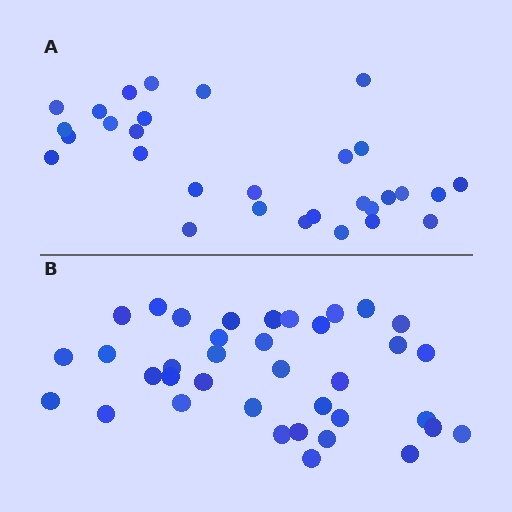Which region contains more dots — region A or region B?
Region B (the bottom region) has more dots.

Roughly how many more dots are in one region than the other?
Region B has roughly 8 or so more dots than region A.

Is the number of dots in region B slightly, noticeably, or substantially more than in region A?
Region B has only slightly more — the two regions are fairly close. The ratio is roughly 1.2 to 1.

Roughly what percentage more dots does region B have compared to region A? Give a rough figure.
About 25% more.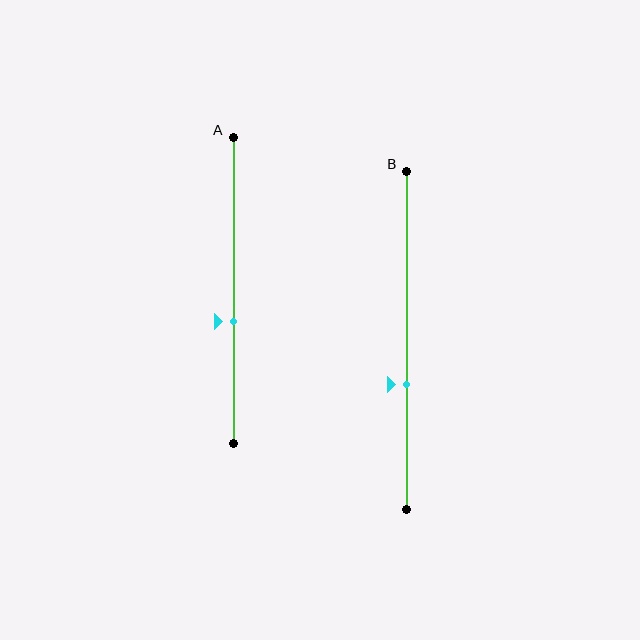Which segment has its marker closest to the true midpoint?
Segment A has its marker closest to the true midpoint.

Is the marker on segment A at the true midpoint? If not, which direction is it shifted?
No, the marker on segment A is shifted downward by about 10% of the segment length.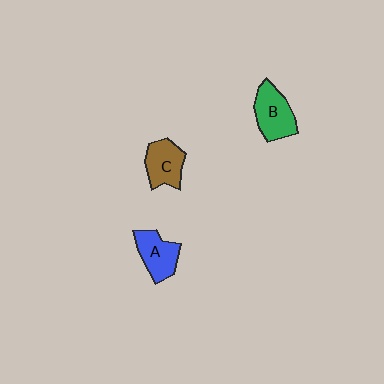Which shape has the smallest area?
Shape C (brown).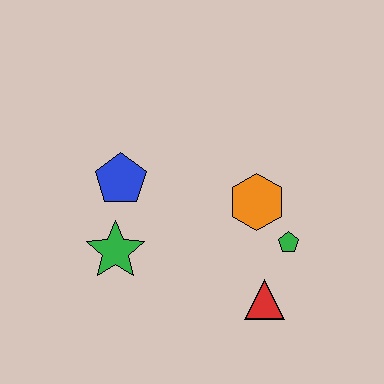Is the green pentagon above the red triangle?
Yes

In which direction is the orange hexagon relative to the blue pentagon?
The orange hexagon is to the right of the blue pentagon.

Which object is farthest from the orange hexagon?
The green star is farthest from the orange hexagon.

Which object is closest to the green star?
The blue pentagon is closest to the green star.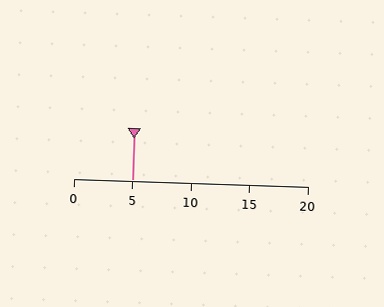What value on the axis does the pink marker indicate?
The marker indicates approximately 5.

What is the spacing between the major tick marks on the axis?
The major ticks are spaced 5 apart.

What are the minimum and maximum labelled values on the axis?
The axis runs from 0 to 20.